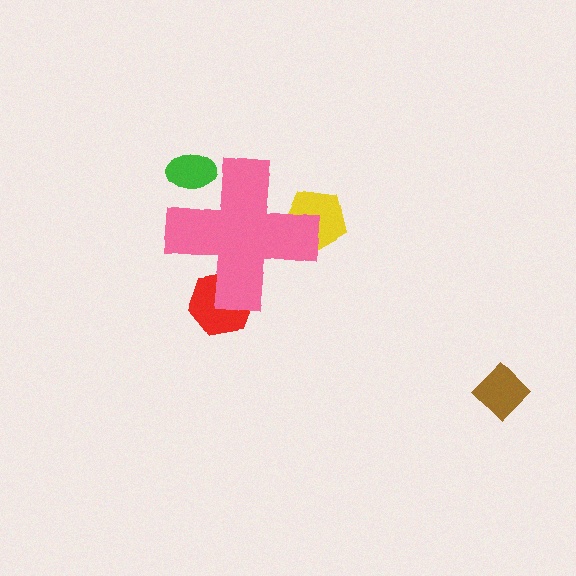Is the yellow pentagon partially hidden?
Yes, the yellow pentagon is partially hidden behind the pink cross.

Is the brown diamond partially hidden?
No, the brown diamond is fully visible.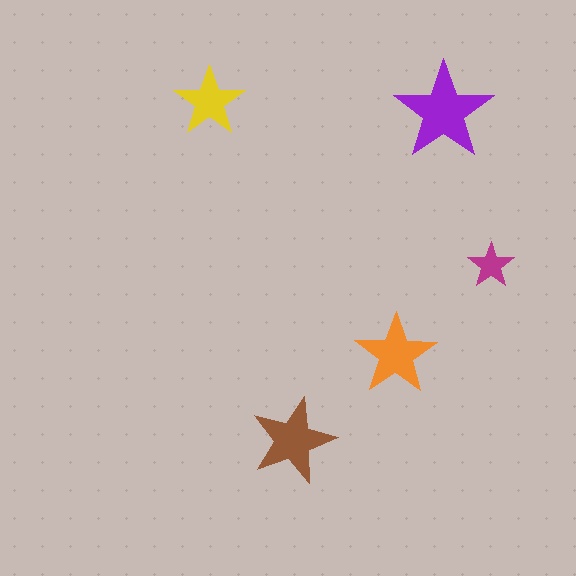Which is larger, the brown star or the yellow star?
The brown one.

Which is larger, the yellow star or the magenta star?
The yellow one.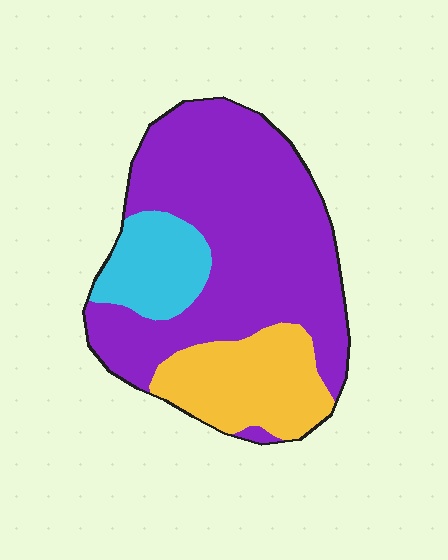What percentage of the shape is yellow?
Yellow takes up about one fifth (1/5) of the shape.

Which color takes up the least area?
Cyan, at roughly 15%.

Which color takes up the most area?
Purple, at roughly 65%.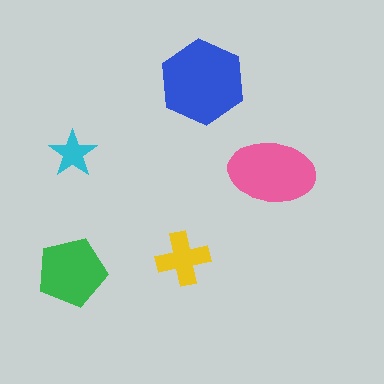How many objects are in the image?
There are 5 objects in the image.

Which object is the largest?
The blue hexagon.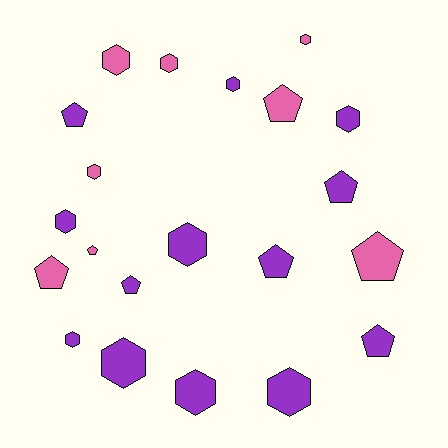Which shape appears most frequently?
Hexagon, with 12 objects.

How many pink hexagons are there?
There are 4 pink hexagons.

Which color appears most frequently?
Purple, with 13 objects.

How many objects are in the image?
There are 21 objects.